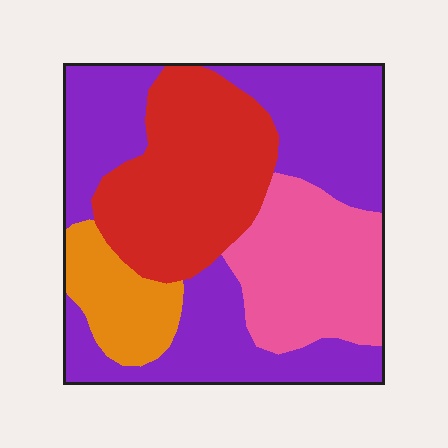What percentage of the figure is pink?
Pink takes up less than a quarter of the figure.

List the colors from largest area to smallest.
From largest to smallest: purple, red, pink, orange.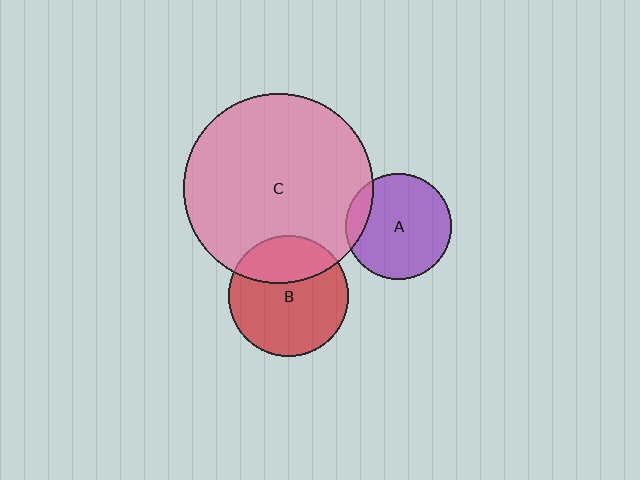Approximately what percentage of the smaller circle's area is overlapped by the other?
Approximately 10%.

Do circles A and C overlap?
Yes.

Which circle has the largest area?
Circle C (pink).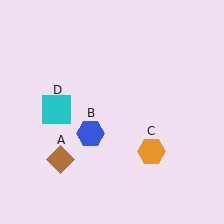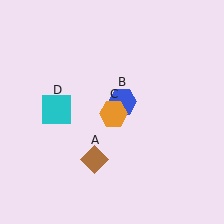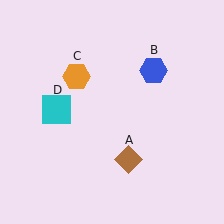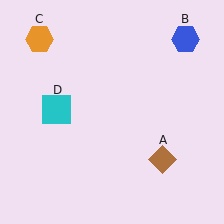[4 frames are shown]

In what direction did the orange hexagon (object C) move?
The orange hexagon (object C) moved up and to the left.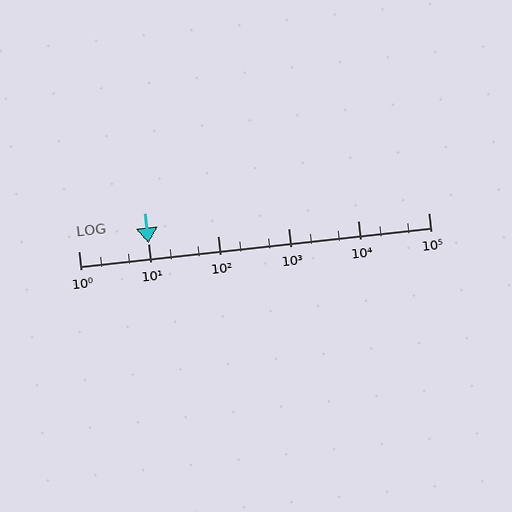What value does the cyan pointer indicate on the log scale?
The pointer indicates approximately 10.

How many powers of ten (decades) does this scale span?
The scale spans 5 decades, from 1 to 100000.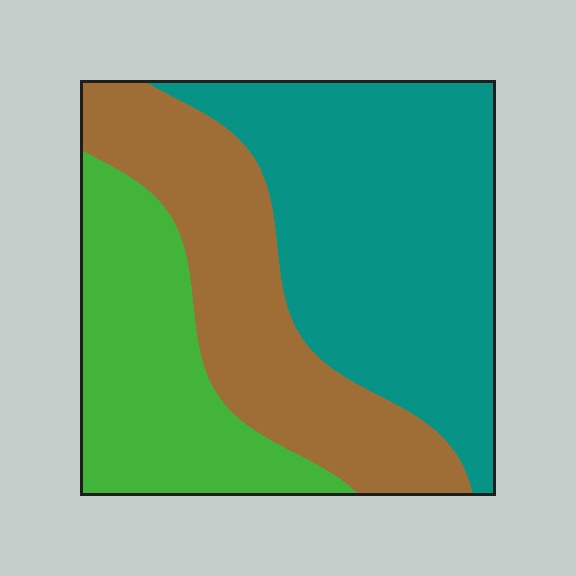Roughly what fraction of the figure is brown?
Brown covers 30% of the figure.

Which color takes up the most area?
Teal, at roughly 45%.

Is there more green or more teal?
Teal.